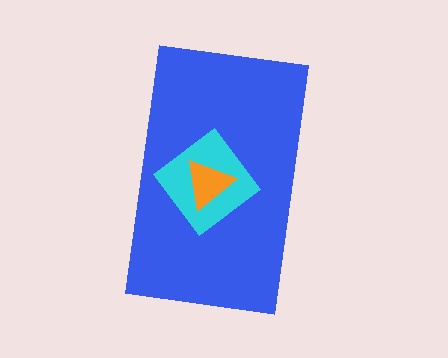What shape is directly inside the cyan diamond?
The orange triangle.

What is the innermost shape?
The orange triangle.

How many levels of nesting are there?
3.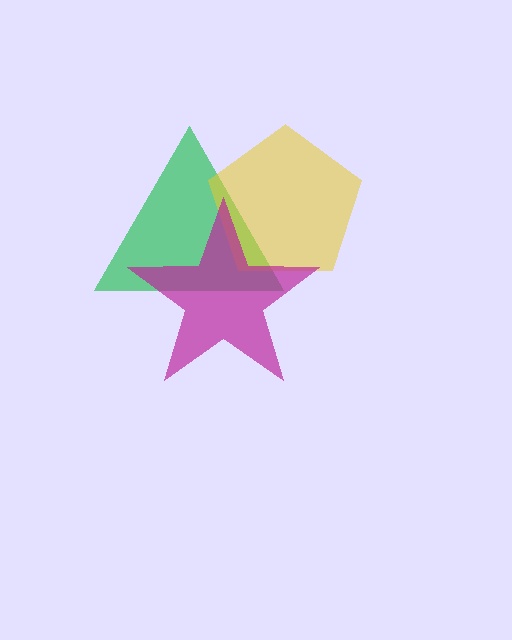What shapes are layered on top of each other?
The layered shapes are: a green triangle, a yellow pentagon, a magenta star.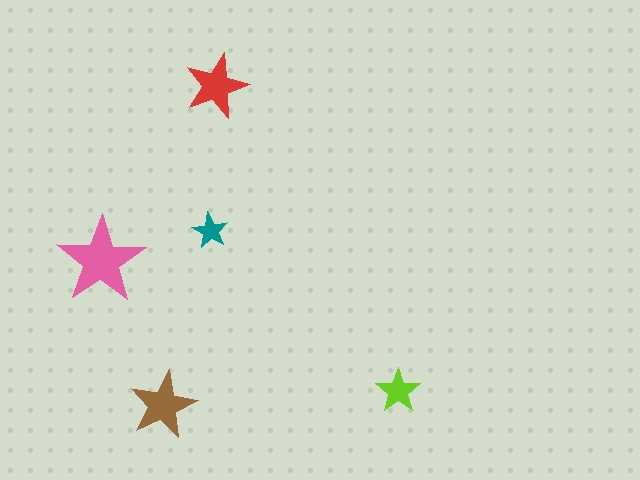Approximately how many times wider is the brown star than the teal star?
About 2 times wider.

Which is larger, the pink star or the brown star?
The pink one.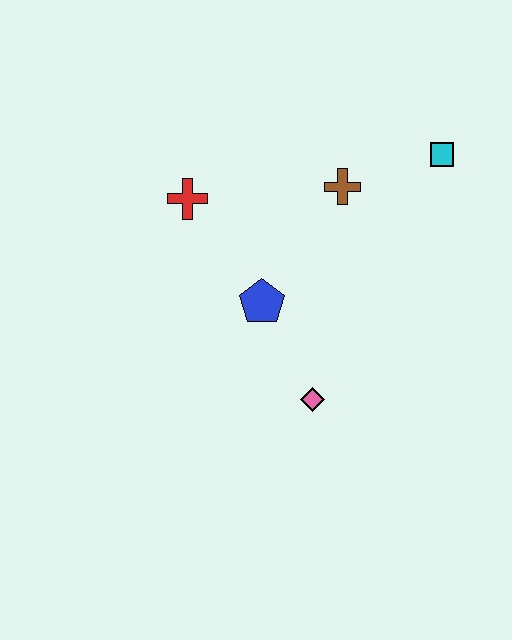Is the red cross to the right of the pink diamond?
No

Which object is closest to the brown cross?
The cyan square is closest to the brown cross.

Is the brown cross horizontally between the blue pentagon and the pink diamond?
No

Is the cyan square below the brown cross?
No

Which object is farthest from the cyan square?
The pink diamond is farthest from the cyan square.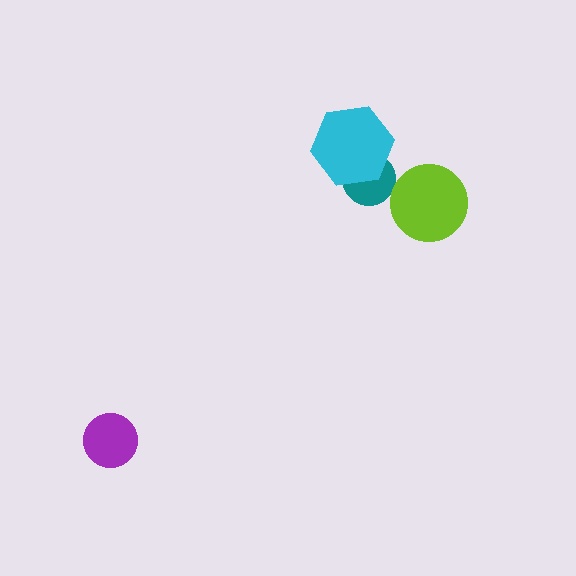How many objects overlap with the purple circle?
0 objects overlap with the purple circle.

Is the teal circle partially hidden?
Yes, it is partially covered by another shape.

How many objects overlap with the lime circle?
0 objects overlap with the lime circle.